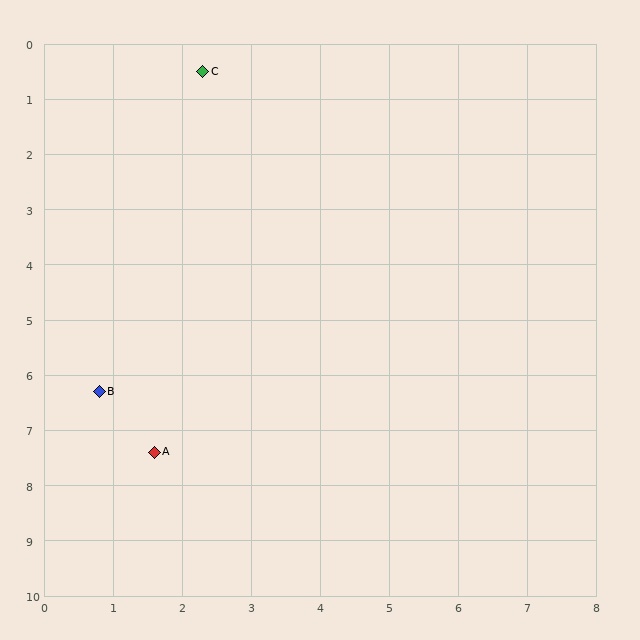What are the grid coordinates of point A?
Point A is at approximately (1.6, 7.4).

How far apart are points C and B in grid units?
Points C and B are about 6.0 grid units apart.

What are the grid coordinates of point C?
Point C is at approximately (2.3, 0.5).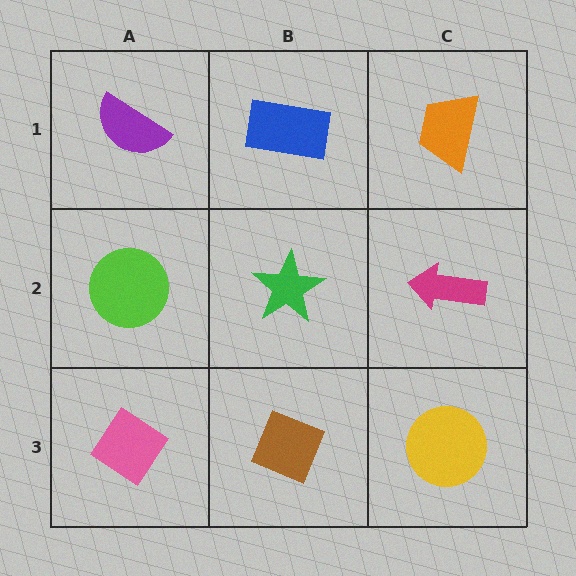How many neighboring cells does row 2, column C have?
3.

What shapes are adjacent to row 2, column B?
A blue rectangle (row 1, column B), a brown diamond (row 3, column B), a lime circle (row 2, column A), a magenta arrow (row 2, column C).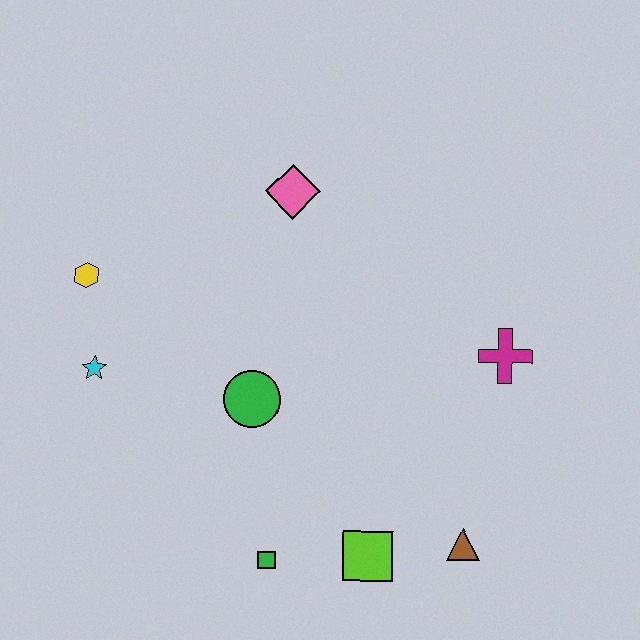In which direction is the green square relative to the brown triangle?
The green square is to the left of the brown triangle.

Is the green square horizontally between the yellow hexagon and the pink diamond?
Yes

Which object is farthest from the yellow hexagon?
The brown triangle is farthest from the yellow hexagon.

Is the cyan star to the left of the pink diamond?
Yes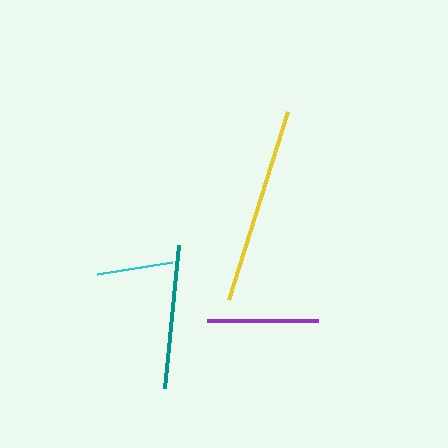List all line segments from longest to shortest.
From longest to shortest: yellow, teal, purple, cyan.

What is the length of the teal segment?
The teal segment is approximately 144 pixels long.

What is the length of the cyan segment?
The cyan segment is approximately 76 pixels long.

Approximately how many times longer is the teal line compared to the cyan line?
The teal line is approximately 1.9 times the length of the cyan line.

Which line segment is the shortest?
The cyan line is the shortest at approximately 76 pixels.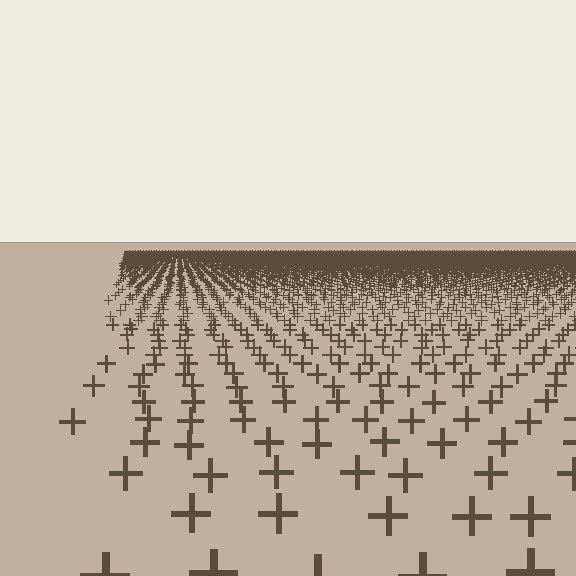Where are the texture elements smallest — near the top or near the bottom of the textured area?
Near the top.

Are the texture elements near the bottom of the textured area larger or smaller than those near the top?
Larger. Near the bottom, elements are closer to the viewer and appear at a bigger on-screen size.